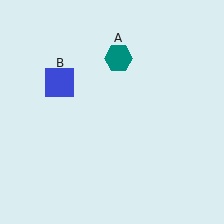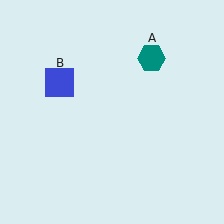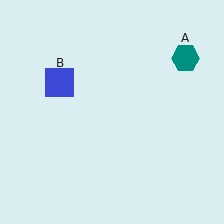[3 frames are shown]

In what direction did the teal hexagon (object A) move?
The teal hexagon (object A) moved right.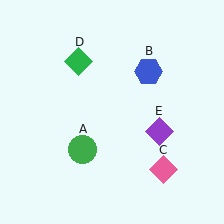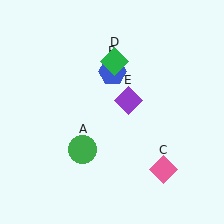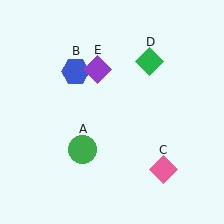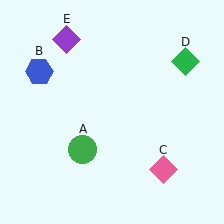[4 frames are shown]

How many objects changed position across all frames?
3 objects changed position: blue hexagon (object B), green diamond (object D), purple diamond (object E).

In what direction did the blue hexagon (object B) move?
The blue hexagon (object B) moved left.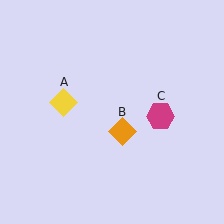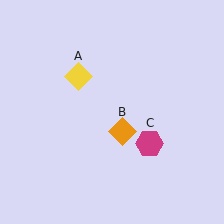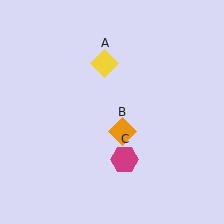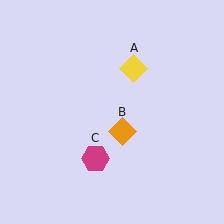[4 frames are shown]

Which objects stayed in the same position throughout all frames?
Orange diamond (object B) remained stationary.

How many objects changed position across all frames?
2 objects changed position: yellow diamond (object A), magenta hexagon (object C).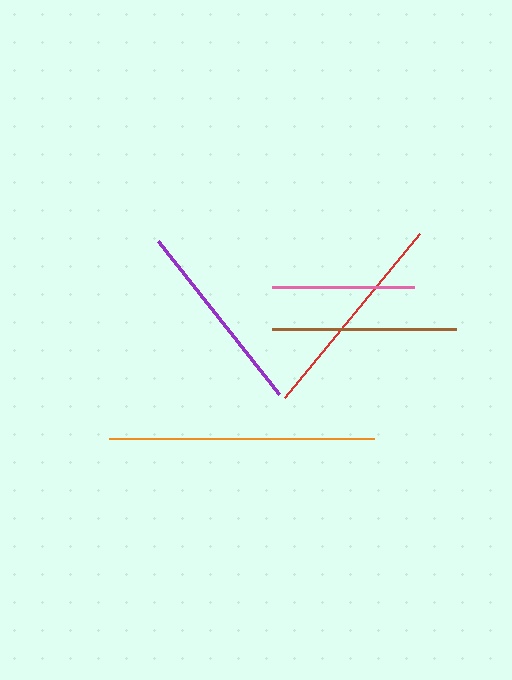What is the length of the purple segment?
The purple segment is approximately 194 pixels long.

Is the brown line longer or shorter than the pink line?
The brown line is longer than the pink line.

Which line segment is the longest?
The orange line is the longest at approximately 264 pixels.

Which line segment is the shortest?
The pink line is the shortest at approximately 142 pixels.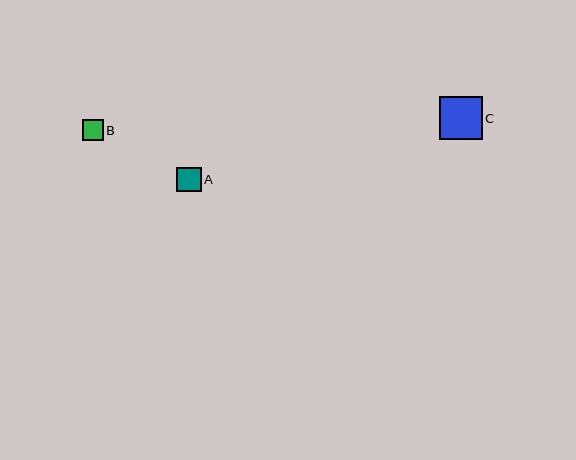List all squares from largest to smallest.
From largest to smallest: C, A, B.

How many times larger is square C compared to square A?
Square C is approximately 1.7 times the size of square A.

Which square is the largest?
Square C is the largest with a size of approximately 43 pixels.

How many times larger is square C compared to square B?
Square C is approximately 2.1 times the size of square B.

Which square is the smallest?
Square B is the smallest with a size of approximately 21 pixels.